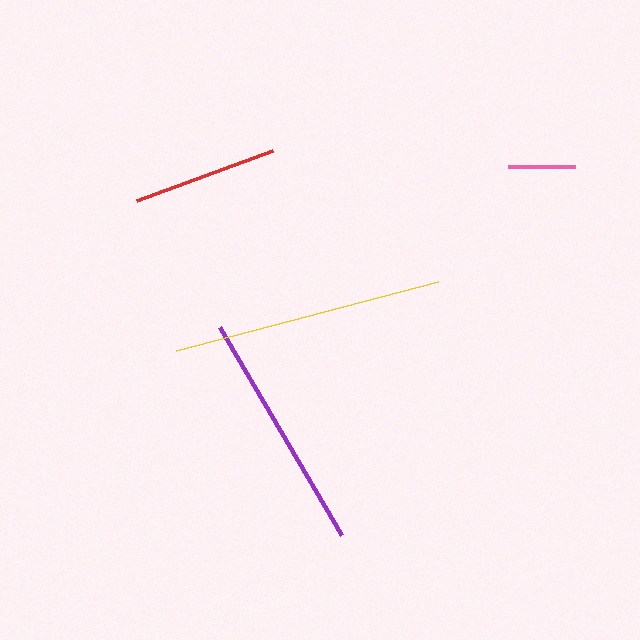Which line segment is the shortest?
The pink line is the shortest at approximately 68 pixels.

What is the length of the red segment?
The red segment is approximately 145 pixels long.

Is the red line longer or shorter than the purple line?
The purple line is longer than the red line.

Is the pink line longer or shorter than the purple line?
The purple line is longer than the pink line.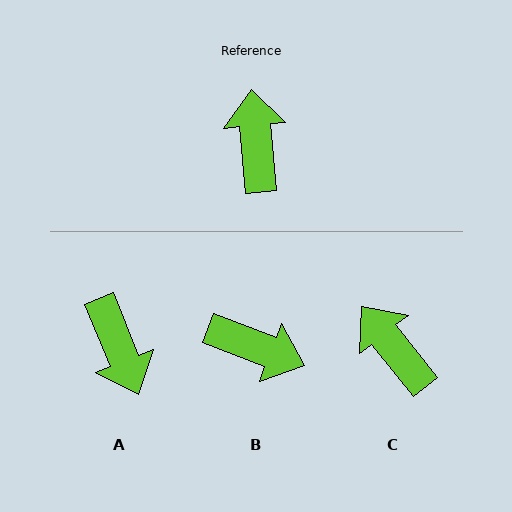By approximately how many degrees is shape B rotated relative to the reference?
Approximately 117 degrees clockwise.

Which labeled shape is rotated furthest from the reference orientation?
A, about 163 degrees away.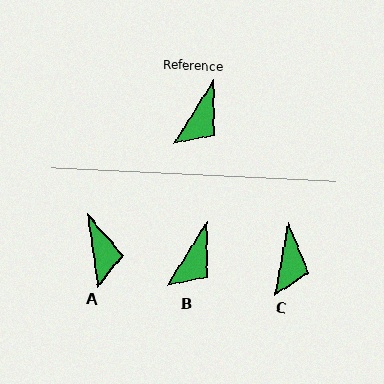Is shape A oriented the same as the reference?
No, it is off by about 40 degrees.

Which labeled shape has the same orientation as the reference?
B.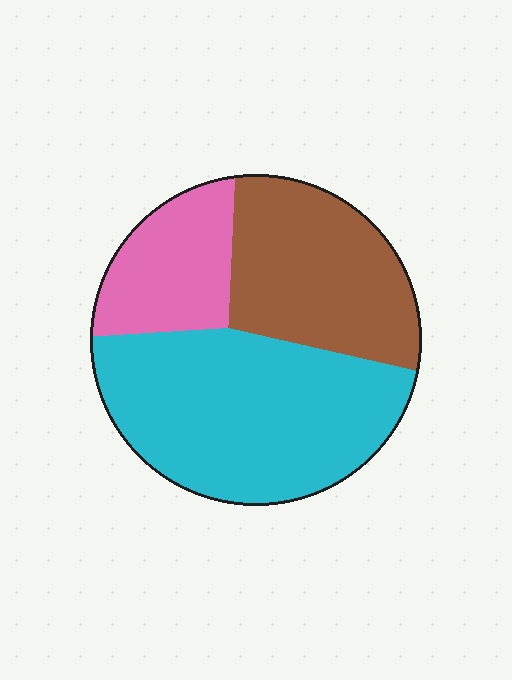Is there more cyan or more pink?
Cyan.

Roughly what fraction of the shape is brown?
Brown covers 32% of the shape.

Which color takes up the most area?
Cyan, at roughly 50%.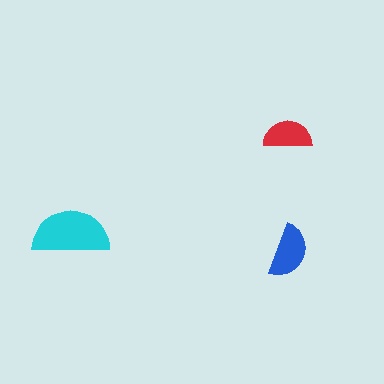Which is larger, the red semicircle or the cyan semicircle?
The cyan one.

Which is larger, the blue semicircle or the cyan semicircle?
The cyan one.